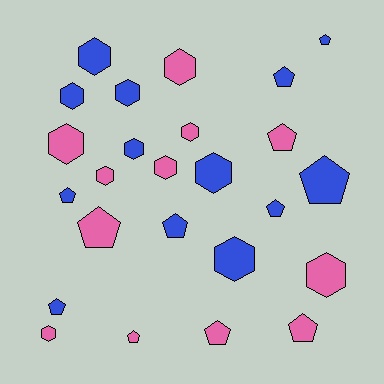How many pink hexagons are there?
There are 7 pink hexagons.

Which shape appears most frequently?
Hexagon, with 13 objects.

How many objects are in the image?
There are 25 objects.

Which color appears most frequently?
Blue, with 13 objects.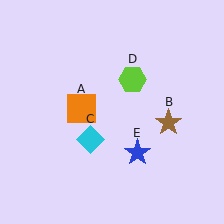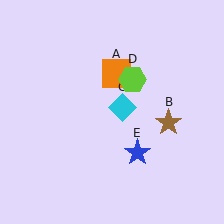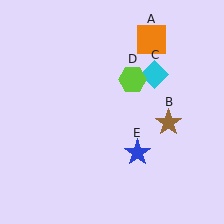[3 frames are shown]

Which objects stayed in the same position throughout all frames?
Brown star (object B) and lime hexagon (object D) and blue star (object E) remained stationary.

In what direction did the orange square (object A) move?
The orange square (object A) moved up and to the right.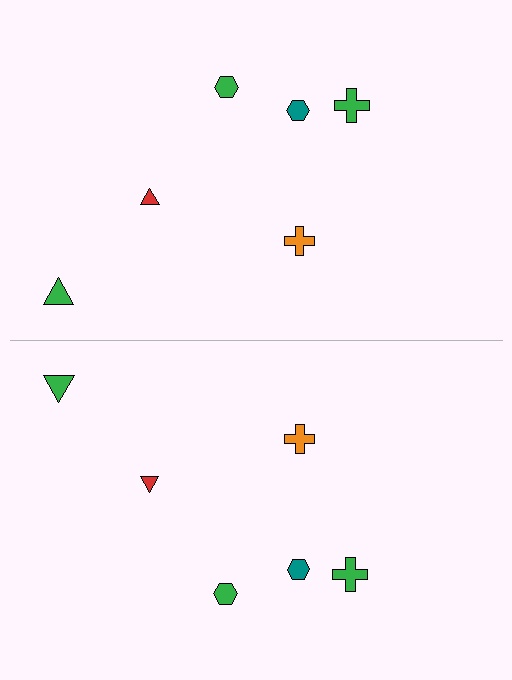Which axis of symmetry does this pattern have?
The pattern has a horizontal axis of symmetry running through the center of the image.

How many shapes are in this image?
There are 12 shapes in this image.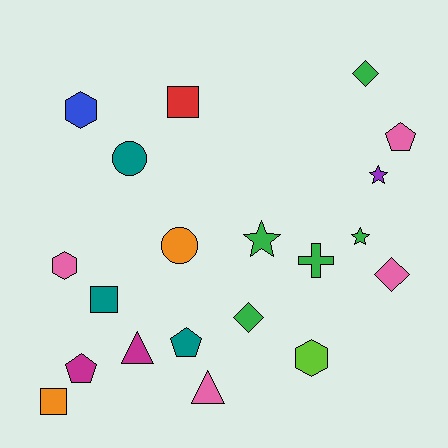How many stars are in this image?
There are 3 stars.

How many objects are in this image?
There are 20 objects.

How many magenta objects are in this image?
There are 2 magenta objects.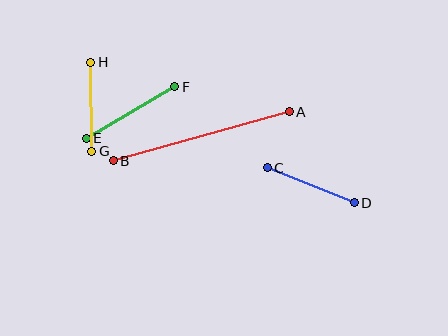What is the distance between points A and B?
The distance is approximately 183 pixels.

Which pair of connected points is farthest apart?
Points A and B are farthest apart.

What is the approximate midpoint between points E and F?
The midpoint is at approximately (130, 112) pixels.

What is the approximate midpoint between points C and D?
The midpoint is at approximately (311, 185) pixels.